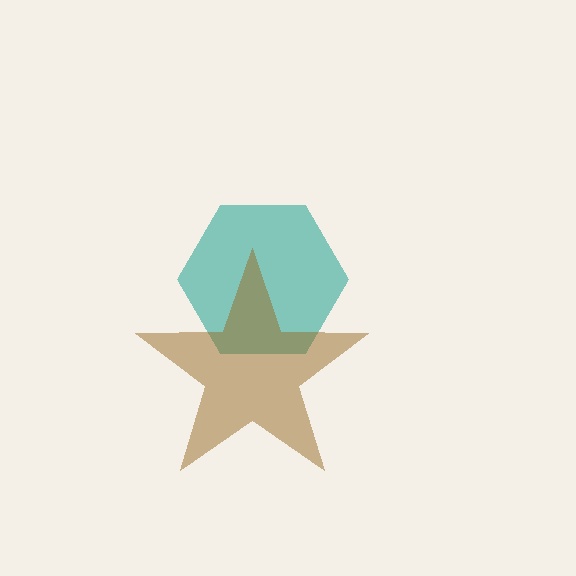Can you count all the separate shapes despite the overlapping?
Yes, there are 2 separate shapes.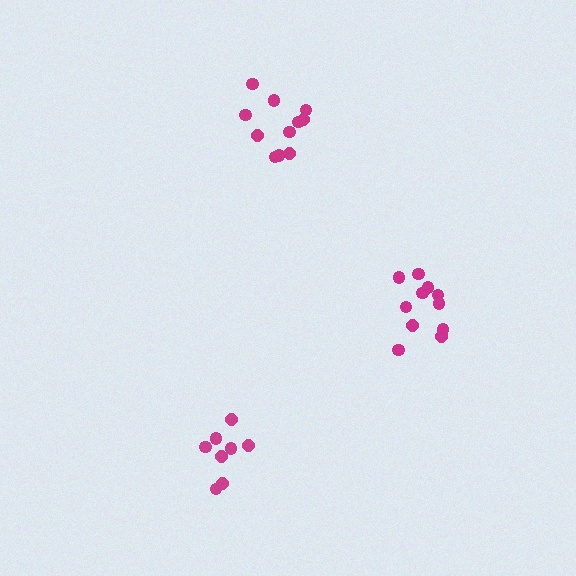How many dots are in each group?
Group 1: 11 dots, Group 2: 11 dots, Group 3: 8 dots (30 total).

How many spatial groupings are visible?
There are 3 spatial groupings.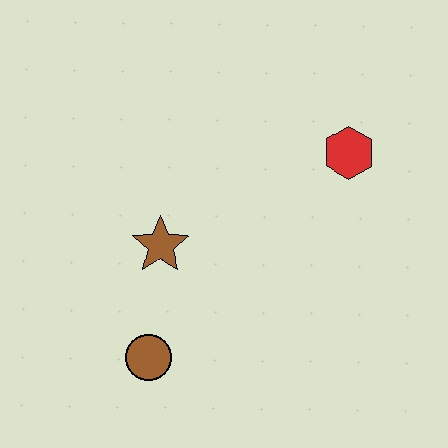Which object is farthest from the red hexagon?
The brown circle is farthest from the red hexagon.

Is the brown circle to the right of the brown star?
No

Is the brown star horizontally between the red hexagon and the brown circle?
Yes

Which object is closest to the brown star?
The brown circle is closest to the brown star.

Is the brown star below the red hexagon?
Yes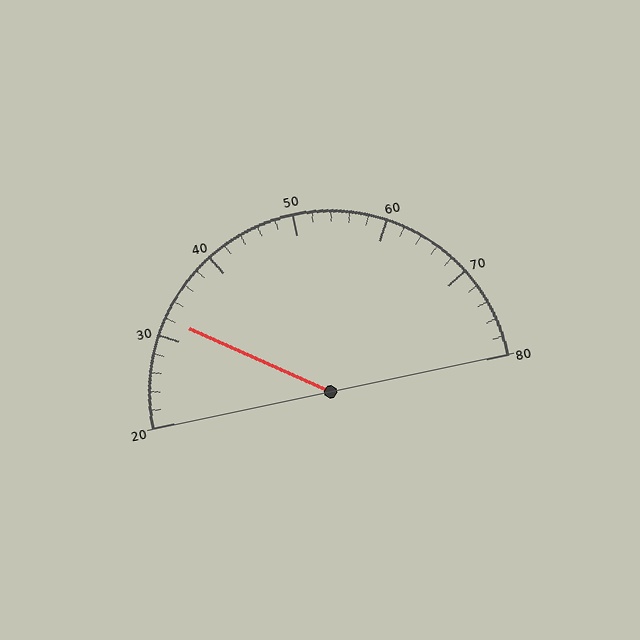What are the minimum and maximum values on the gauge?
The gauge ranges from 20 to 80.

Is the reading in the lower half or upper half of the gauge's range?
The reading is in the lower half of the range (20 to 80).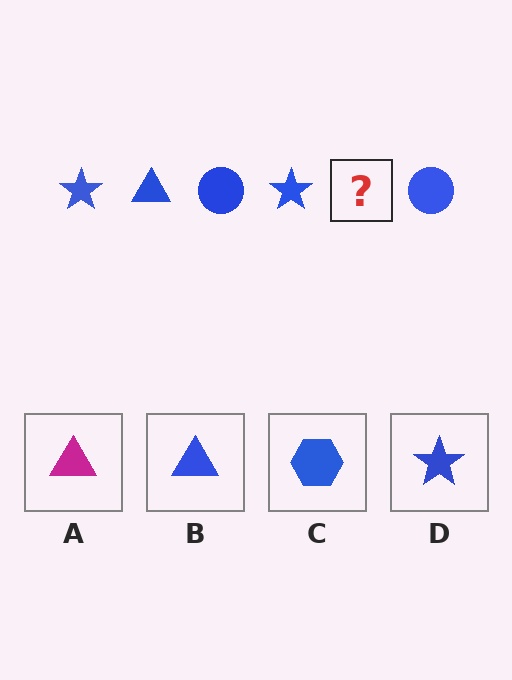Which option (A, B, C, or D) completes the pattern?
B.